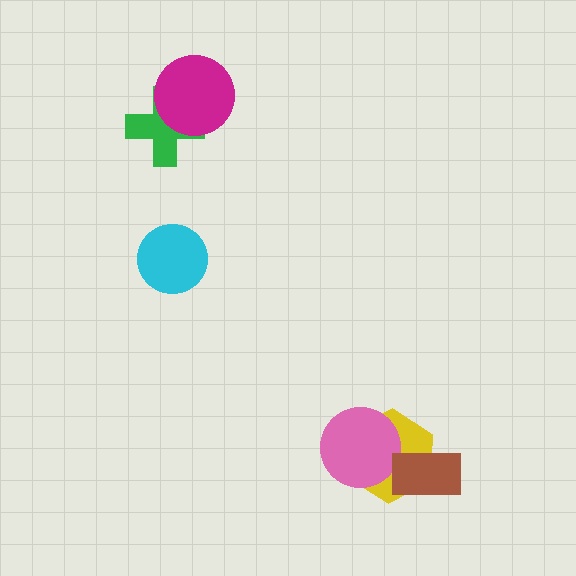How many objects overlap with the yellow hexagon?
2 objects overlap with the yellow hexagon.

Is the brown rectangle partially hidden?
No, no other shape covers it.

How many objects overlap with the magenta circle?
1 object overlaps with the magenta circle.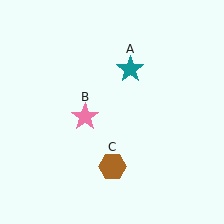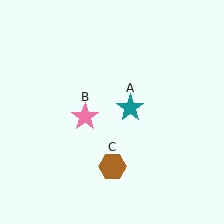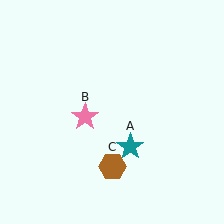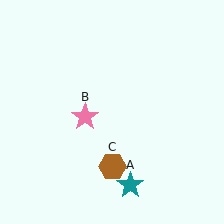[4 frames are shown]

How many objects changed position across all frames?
1 object changed position: teal star (object A).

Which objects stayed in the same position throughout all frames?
Pink star (object B) and brown hexagon (object C) remained stationary.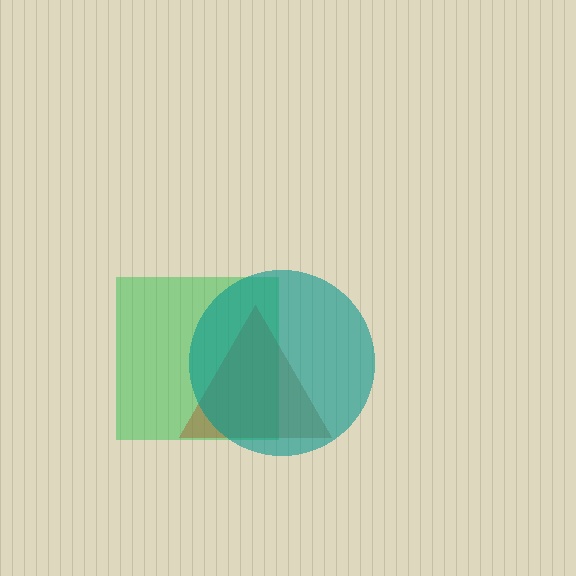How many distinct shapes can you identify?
There are 3 distinct shapes: a green square, a brown triangle, a teal circle.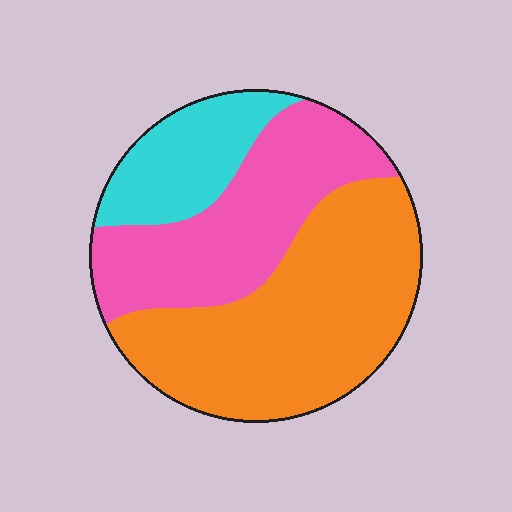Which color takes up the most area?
Orange, at roughly 50%.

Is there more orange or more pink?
Orange.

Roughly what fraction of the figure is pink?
Pink covers 34% of the figure.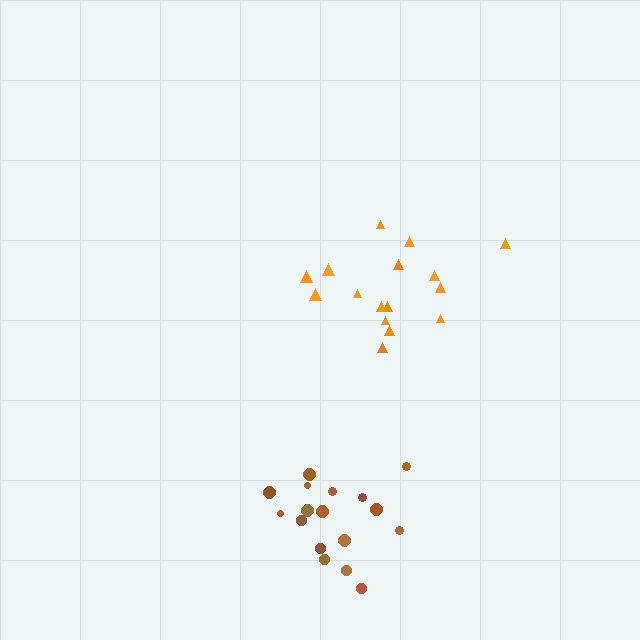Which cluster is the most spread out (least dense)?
Brown.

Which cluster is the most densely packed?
Orange.